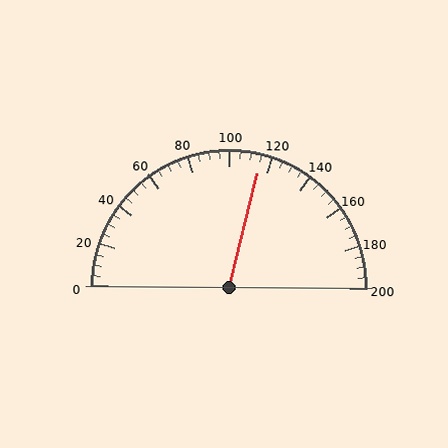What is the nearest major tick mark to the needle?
The nearest major tick mark is 120.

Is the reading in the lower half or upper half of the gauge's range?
The reading is in the upper half of the range (0 to 200).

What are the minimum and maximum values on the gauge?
The gauge ranges from 0 to 200.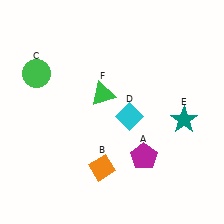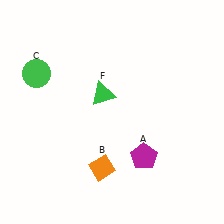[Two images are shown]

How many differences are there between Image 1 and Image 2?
There are 2 differences between the two images.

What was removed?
The cyan diamond (D), the teal star (E) were removed in Image 2.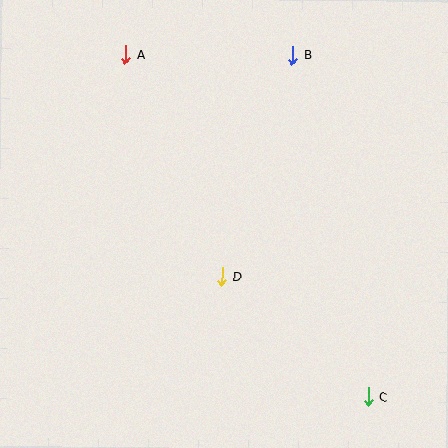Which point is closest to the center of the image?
Point D at (222, 277) is closest to the center.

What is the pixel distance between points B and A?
The distance between B and A is 167 pixels.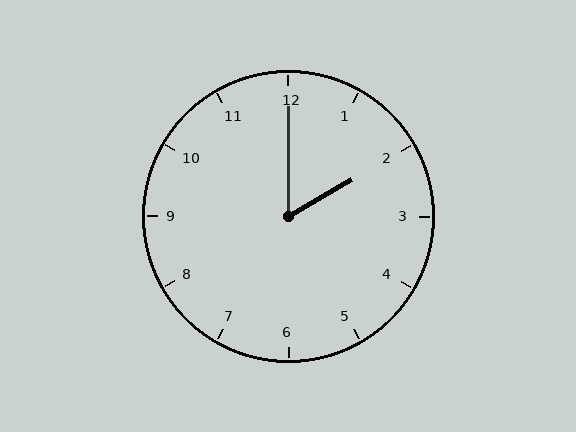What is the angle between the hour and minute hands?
Approximately 60 degrees.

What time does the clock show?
2:00.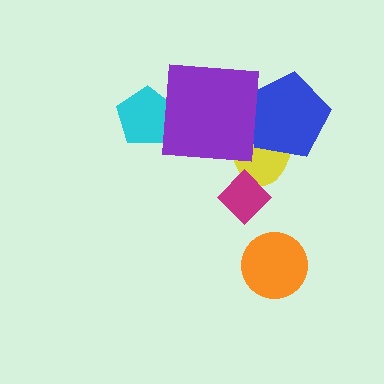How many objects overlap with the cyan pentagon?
1 object overlaps with the cyan pentagon.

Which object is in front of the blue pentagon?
The purple square is in front of the blue pentagon.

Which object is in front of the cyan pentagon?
The purple square is in front of the cyan pentagon.